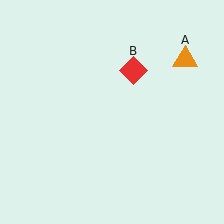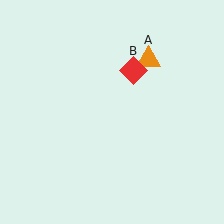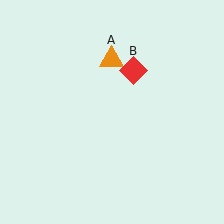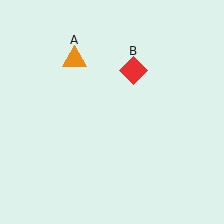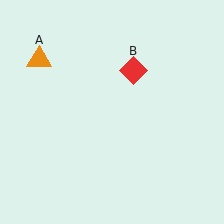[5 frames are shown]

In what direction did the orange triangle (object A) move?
The orange triangle (object A) moved left.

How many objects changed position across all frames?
1 object changed position: orange triangle (object A).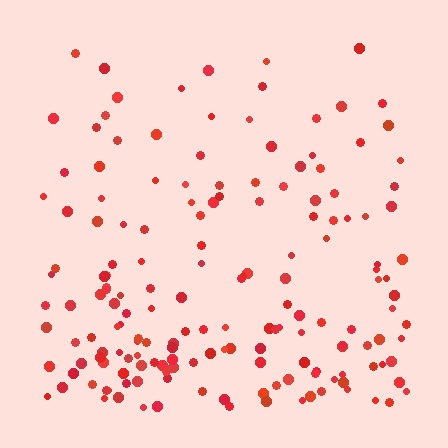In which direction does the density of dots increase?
From top to bottom, with the bottom side densest.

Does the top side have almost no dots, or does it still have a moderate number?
Still a moderate number, just noticeably fewer than the bottom.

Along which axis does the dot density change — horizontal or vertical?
Vertical.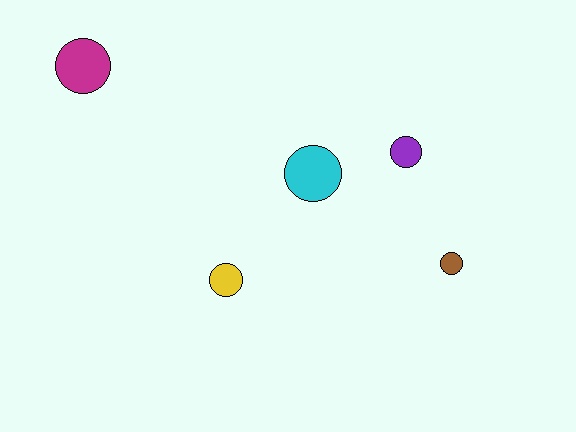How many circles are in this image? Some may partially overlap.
There are 5 circles.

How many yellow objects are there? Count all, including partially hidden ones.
There is 1 yellow object.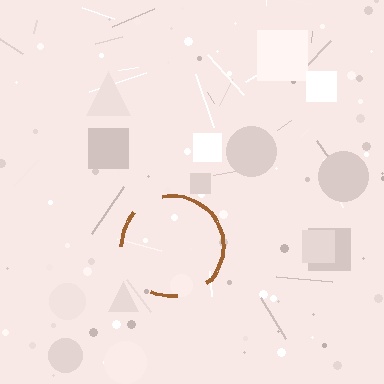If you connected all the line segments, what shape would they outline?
They would outline a circle.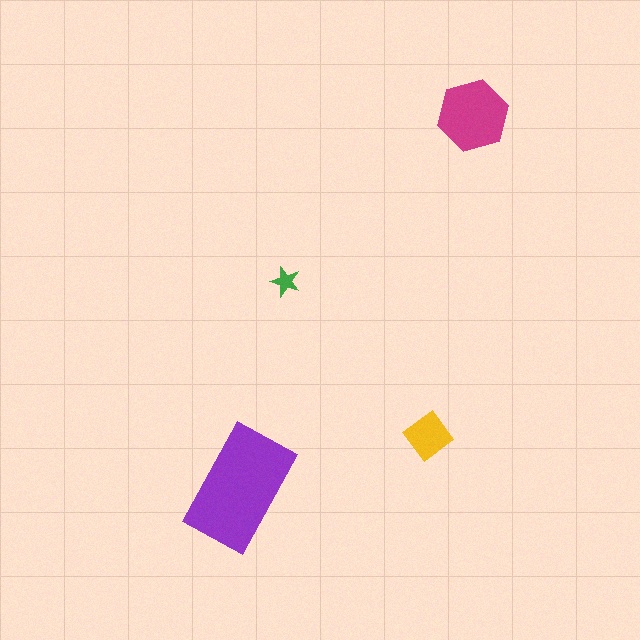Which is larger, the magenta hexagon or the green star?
The magenta hexagon.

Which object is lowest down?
The purple rectangle is bottommost.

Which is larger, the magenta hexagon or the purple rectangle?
The purple rectangle.